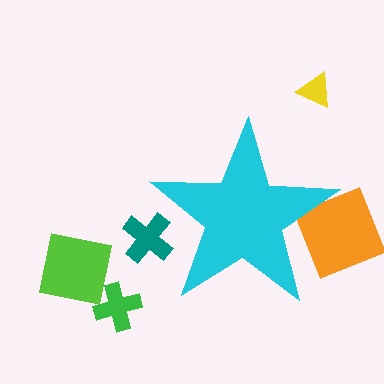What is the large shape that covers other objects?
A cyan star.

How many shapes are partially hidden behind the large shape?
2 shapes are partially hidden.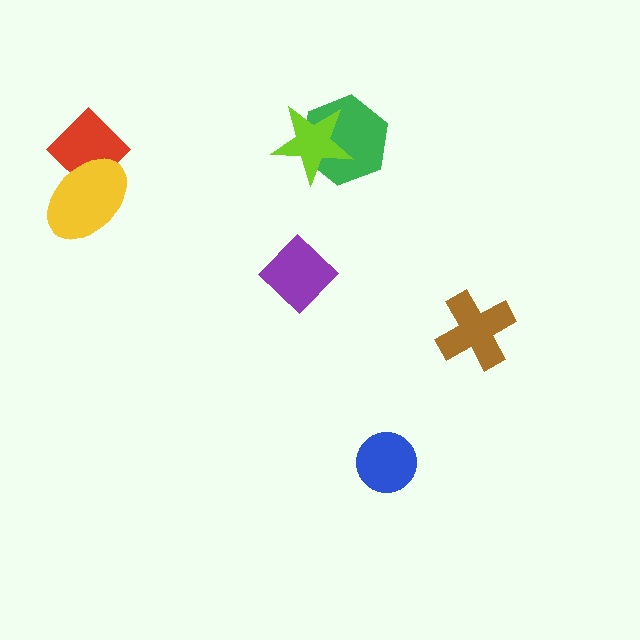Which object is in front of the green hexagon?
The lime star is in front of the green hexagon.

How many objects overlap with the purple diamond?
0 objects overlap with the purple diamond.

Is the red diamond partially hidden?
Yes, it is partially covered by another shape.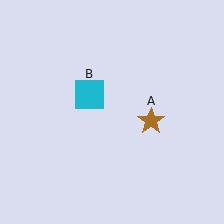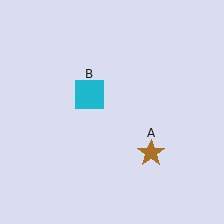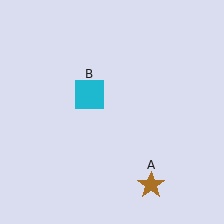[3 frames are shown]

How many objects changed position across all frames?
1 object changed position: brown star (object A).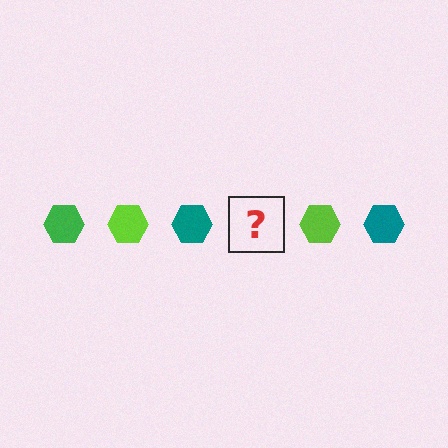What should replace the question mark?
The question mark should be replaced with a green hexagon.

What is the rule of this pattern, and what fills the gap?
The rule is that the pattern cycles through green, lime, teal hexagons. The gap should be filled with a green hexagon.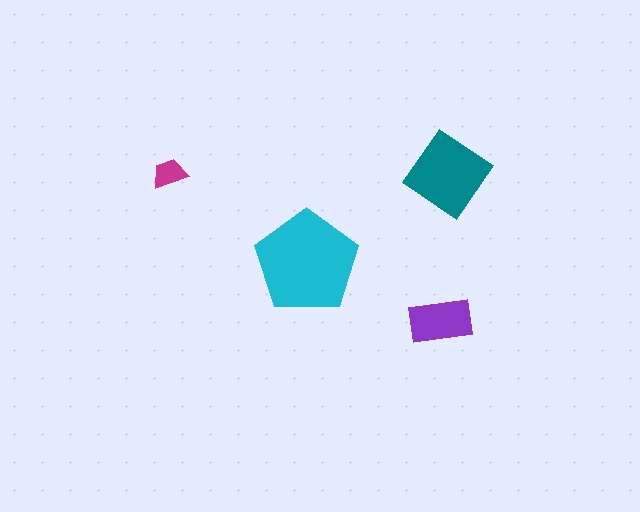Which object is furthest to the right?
The teal diamond is rightmost.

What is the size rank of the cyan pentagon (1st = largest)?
1st.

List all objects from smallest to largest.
The magenta trapezoid, the purple rectangle, the teal diamond, the cyan pentagon.